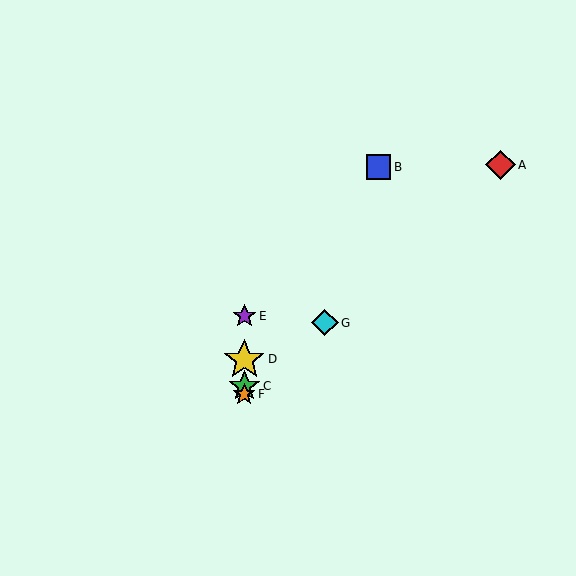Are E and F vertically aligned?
Yes, both are at x≈244.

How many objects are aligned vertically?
4 objects (C, D, E, F) are aligned vertically.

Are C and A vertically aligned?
No, C is at x≈244 and A is at x≈501.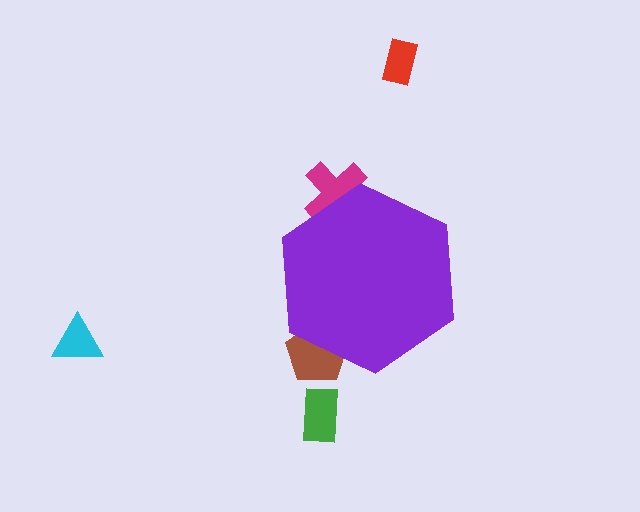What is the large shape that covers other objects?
A purple hexagon.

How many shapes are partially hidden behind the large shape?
2 shapes are partially hidden.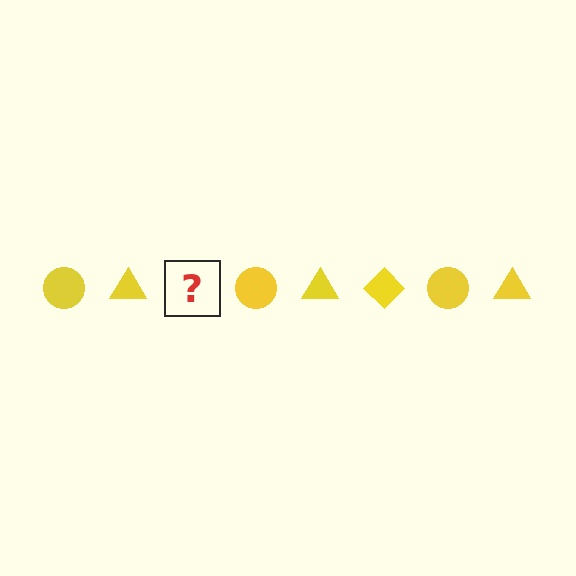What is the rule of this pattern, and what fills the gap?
The rule is that the pattern cycles through circle, triangle, diamond shapes in yellow. The gap should be filled with a yellow diamond.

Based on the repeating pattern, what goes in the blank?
The blank should be a yellow diamond.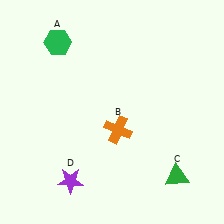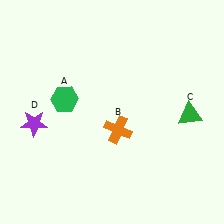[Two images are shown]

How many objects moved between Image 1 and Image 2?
3 objects moved between the two images.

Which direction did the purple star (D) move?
The purple star (D) moved up.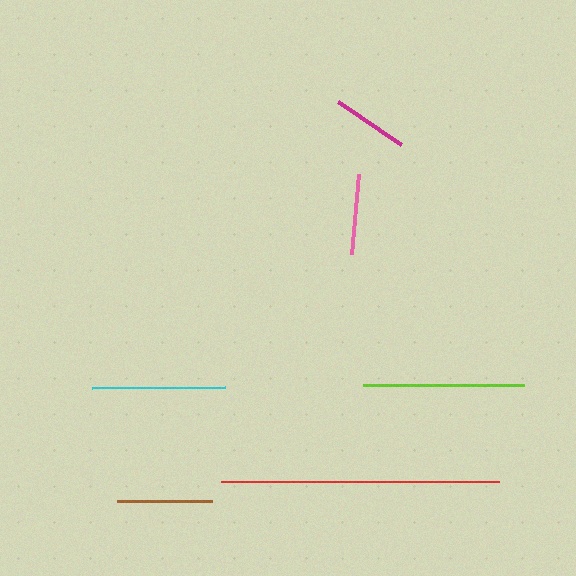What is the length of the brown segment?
The brown segment is approximately 94 pixels long.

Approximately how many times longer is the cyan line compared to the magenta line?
The cyan line is approximately 1.7 times the length of the magenta line.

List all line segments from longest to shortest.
From longest to shortest: red, lime, cyan, brown, pink, magenta.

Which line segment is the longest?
The red line is the longest at approximately 279 pixels.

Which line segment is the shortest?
The magenta line is the shortest at approximately 76 pixels.